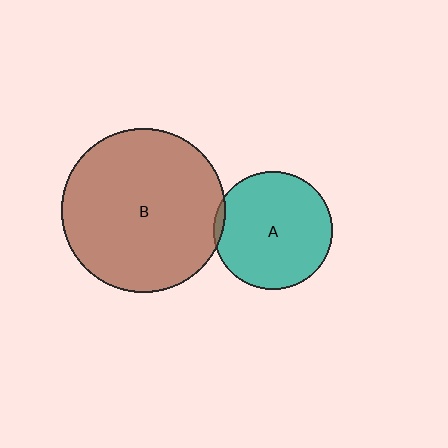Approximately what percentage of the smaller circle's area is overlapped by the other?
Approximately 5%.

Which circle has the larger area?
Circle B (brown).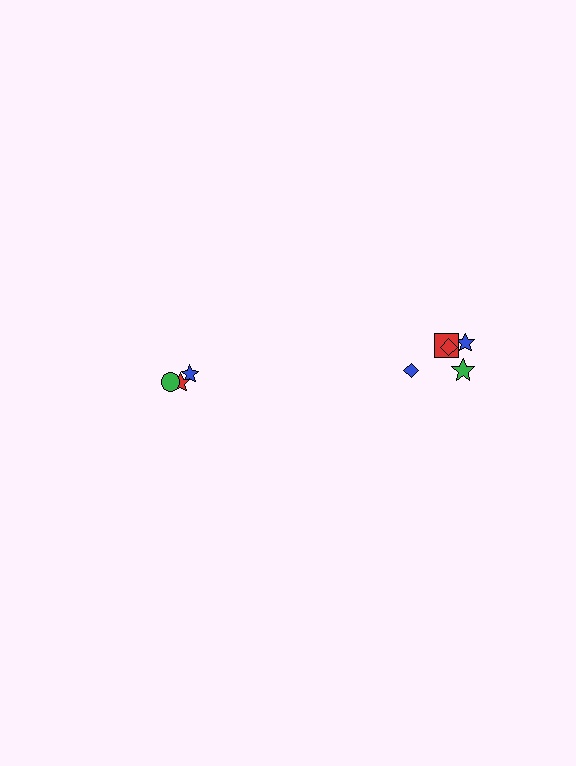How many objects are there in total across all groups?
There are 8 objects.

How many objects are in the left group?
There are 3 objects.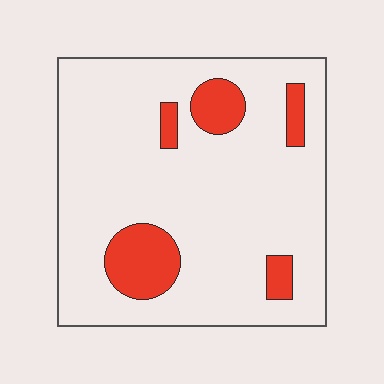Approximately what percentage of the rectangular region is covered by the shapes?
Approximately 15%.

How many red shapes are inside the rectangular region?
5.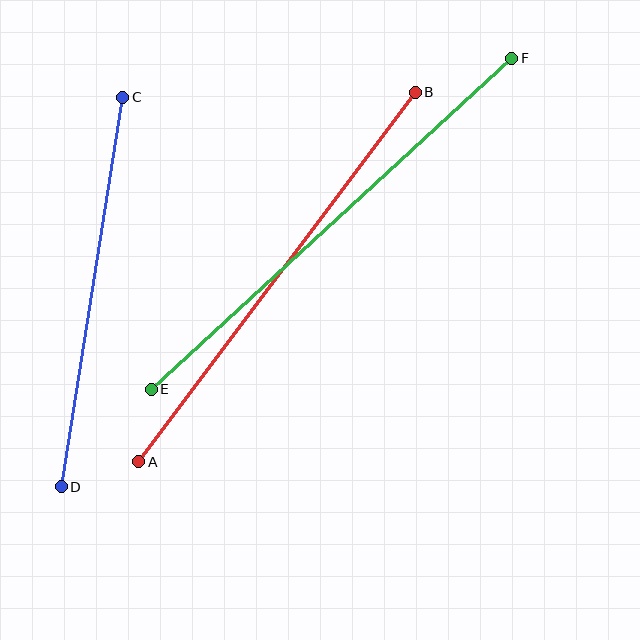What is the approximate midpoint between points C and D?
The midpoint is at approximately (92, 292) pixels.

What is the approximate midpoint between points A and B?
The midpoint is at approximately (277, 277) pixels.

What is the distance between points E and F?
The distance is approximately 490 pixels.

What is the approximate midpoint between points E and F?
The midpoint is at approximately (332, 224) pixels.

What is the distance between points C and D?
The distance is approximately 394 pixels.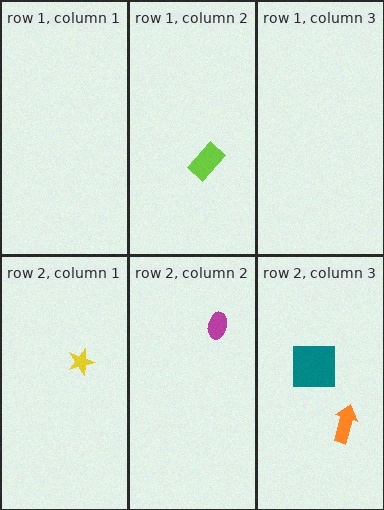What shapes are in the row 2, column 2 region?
The magenta ellipse.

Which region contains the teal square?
The row 2, column 3 region.